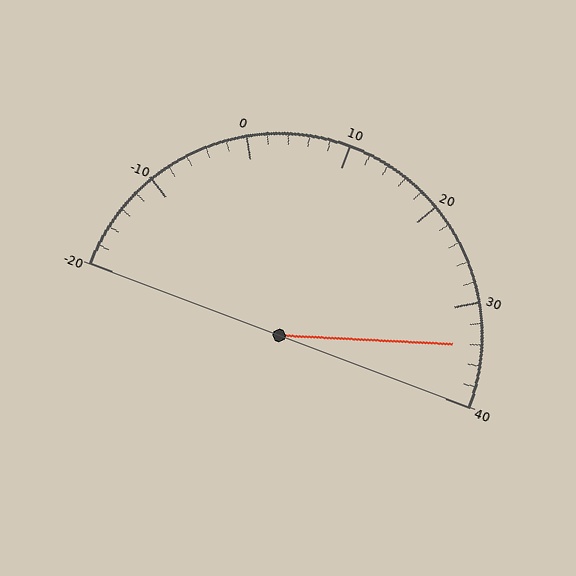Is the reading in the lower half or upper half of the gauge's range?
The reading is in the upper half of the range (-20 to 40).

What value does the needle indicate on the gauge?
The needle indicates approximately 34.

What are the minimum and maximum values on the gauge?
The gauge ranges from -20 to 40.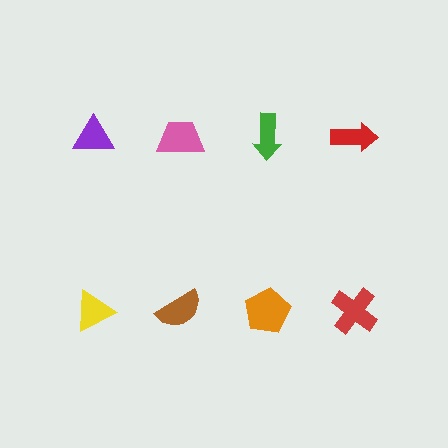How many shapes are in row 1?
4 shapes.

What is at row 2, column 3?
An orange pentagon.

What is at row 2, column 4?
A red cross.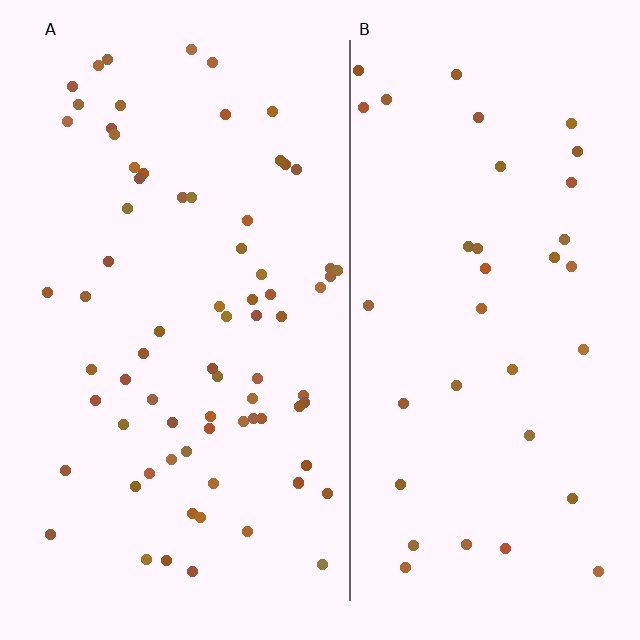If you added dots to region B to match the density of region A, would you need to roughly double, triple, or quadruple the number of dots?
Approximately double.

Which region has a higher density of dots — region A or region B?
A (the left).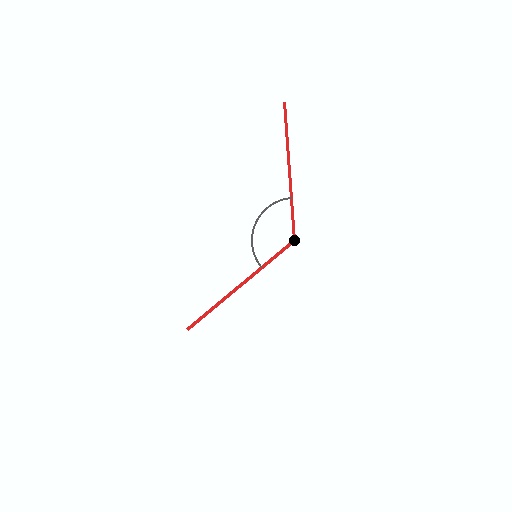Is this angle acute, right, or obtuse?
It is obtuse.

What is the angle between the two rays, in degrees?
Approximately 126 degrees.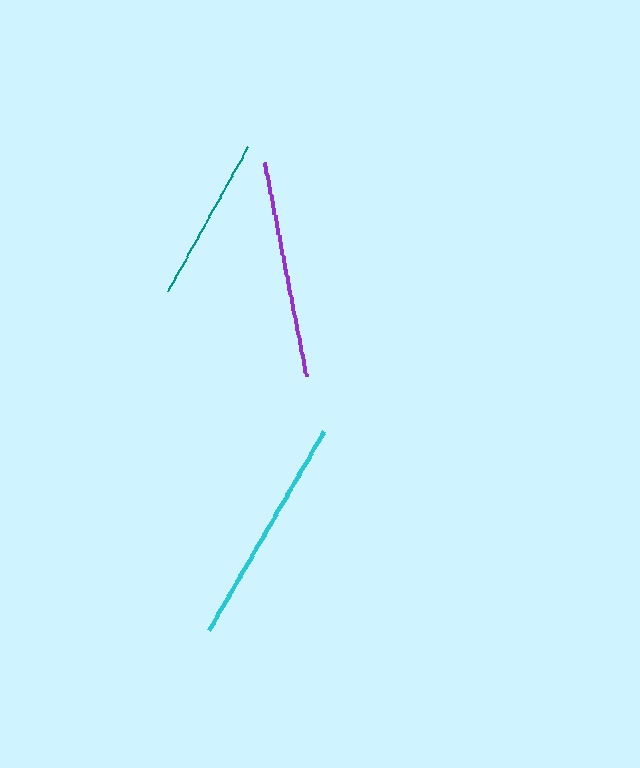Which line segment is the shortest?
The teal line is the shortest at approximately 165 pixels.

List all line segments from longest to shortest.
From longest to shortest: cyan, purple, teal.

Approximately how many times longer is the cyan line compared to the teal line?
The cyan line is approximately 1.4 times the length of the teal line.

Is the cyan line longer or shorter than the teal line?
The cyan line is longer than the teal line.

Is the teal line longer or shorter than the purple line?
The purple line is longer than the teal line.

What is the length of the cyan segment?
The cyan segment is approximately 231 pixels long.